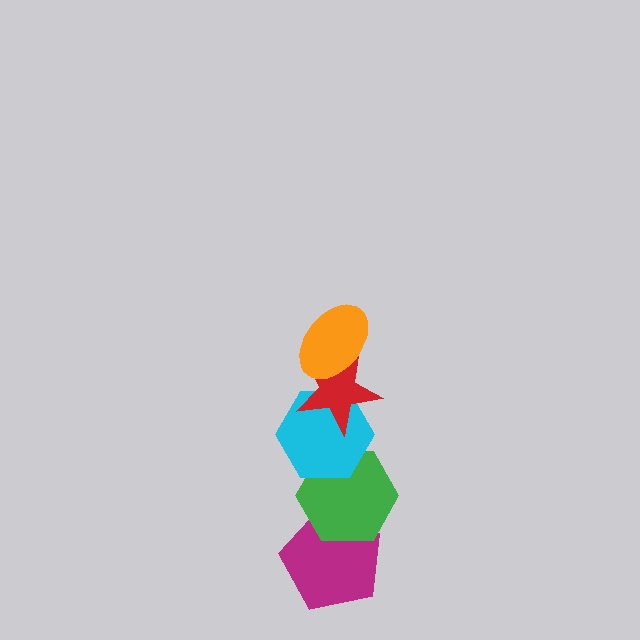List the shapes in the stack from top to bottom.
From top to bottom: the orange ellipse, the red star, the cyan hexagon, the green hexagon, the magenta pentagon.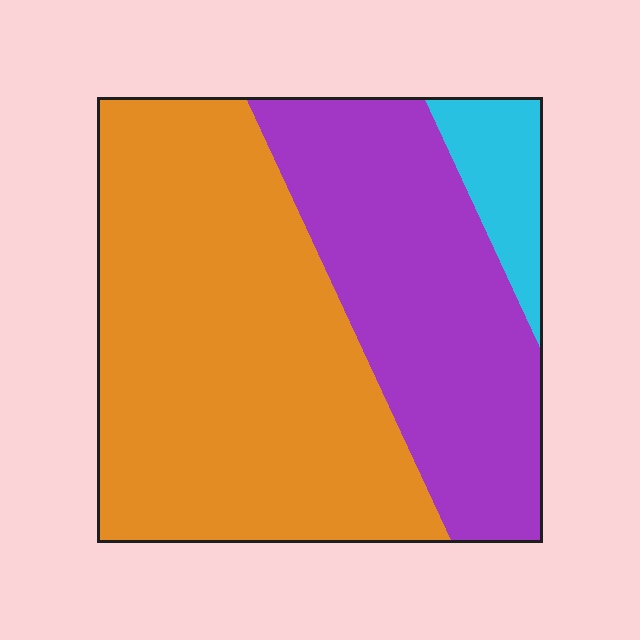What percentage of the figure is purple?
Purple covers around 35% of the figure.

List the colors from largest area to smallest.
From largest to smallest: orange, purple, cyan.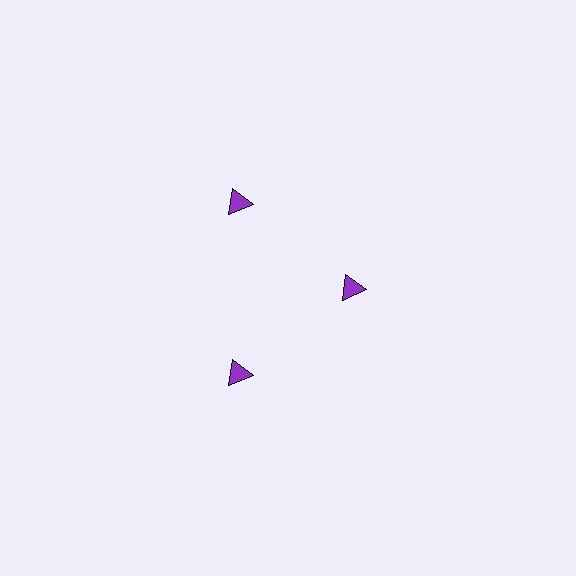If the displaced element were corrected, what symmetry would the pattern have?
It would have 3-fold rotational symmetry — the pattern would map onto itself every 120 degrees.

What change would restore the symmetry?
The symmetry would be restored by moving it outward, back onto the ring so that all 3 triangles sit at equal angles and equal distance from the center.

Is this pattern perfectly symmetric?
No. The 3 purple triangles are arranged in a ring, but one element near the 3 o'clock position is pulled inward toward the center, breaking the 3-fold rotational symmetry.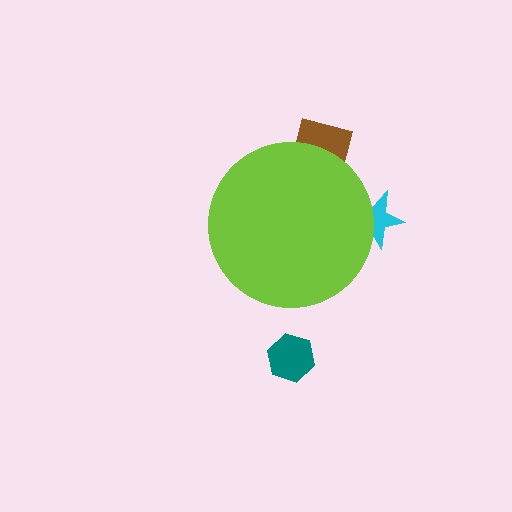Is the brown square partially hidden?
Yes, the brown square is partially hidden behind the lime circle.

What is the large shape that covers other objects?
A lime circle.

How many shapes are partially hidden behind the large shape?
2 shapes are partially hidden.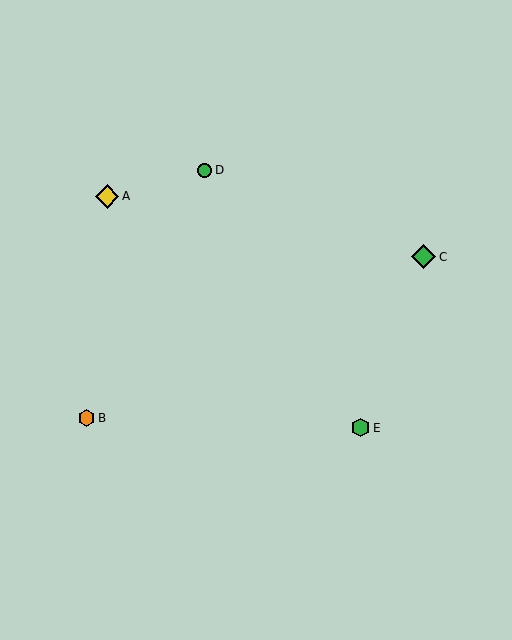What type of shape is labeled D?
Shape D is a green circle.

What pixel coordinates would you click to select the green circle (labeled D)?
Click at (205, 170) to select the green circle D.